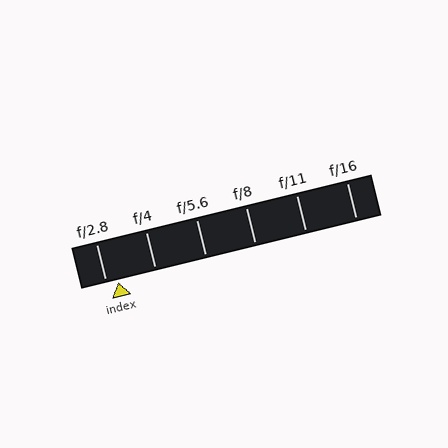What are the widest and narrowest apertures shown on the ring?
The widest aperture shown is f/2.8 and the narrowest is f/16.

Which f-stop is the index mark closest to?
The index mark is closest to f/2.8.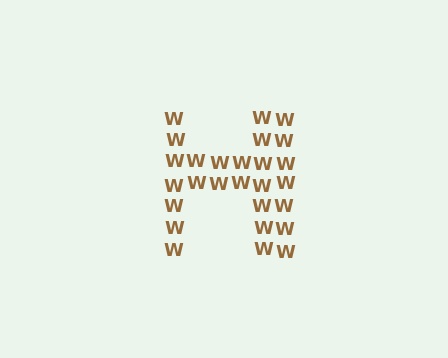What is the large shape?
The large shape is the letter H.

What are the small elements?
The small elements are letter W's.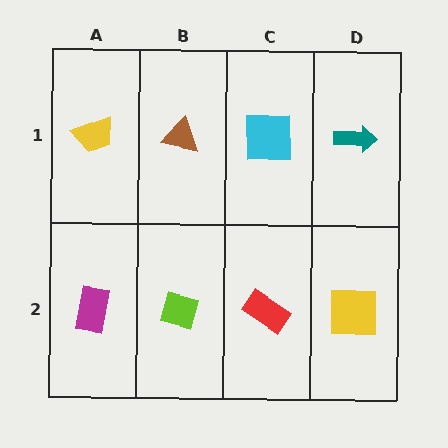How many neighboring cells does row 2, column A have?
2.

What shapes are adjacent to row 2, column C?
A cyan square (row 1, column C), a lime diamond (row 2, column B), a yellow square (row 2, column D).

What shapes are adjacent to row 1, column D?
A yellow square (row 2, column D), a cyan square (row 1, column C).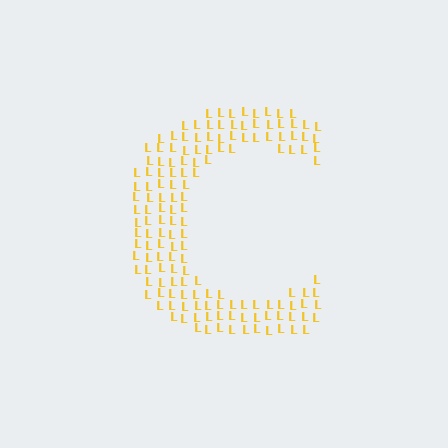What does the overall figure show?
The overall figure shows the letter C.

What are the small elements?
The small elements are letter L's.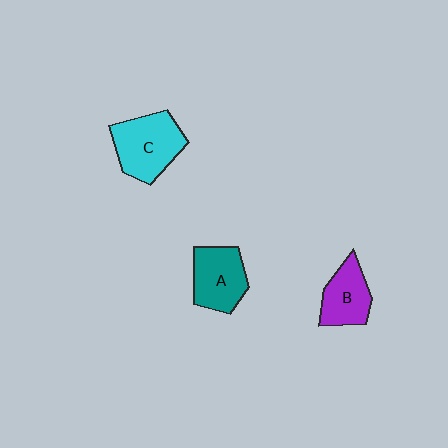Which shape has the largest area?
Shape C (cyan).